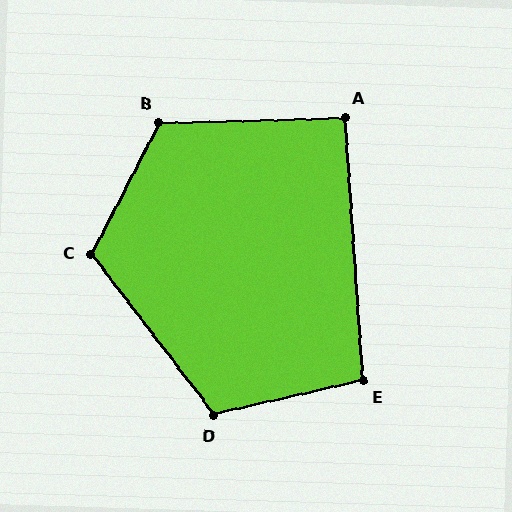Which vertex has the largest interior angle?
B, at approximately 119 degrees.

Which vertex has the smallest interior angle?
A, at approximately 92 degrees.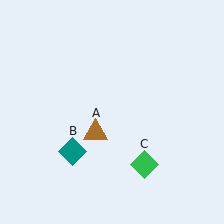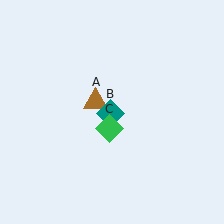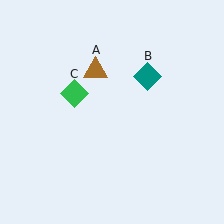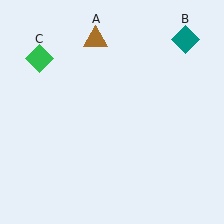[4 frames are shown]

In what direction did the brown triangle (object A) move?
The brown triangle (object A) moved up.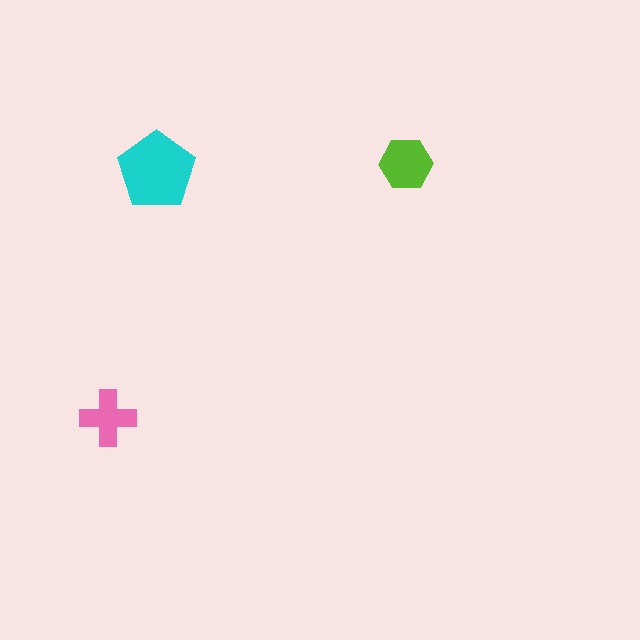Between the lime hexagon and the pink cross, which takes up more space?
The lime hexagon.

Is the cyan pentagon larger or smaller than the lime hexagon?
Larger.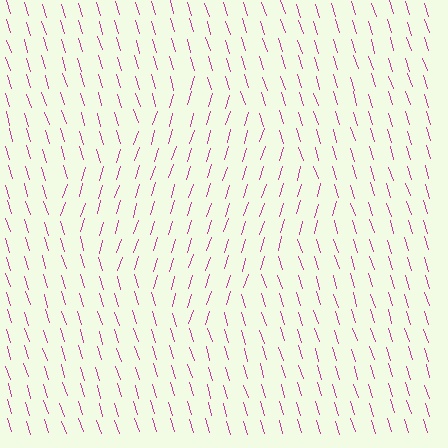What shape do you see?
I see a diamond.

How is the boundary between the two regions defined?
The boundary is defined purely by a change in line orientation (approximately 35 degrees difference). All lines are the same color and thickness.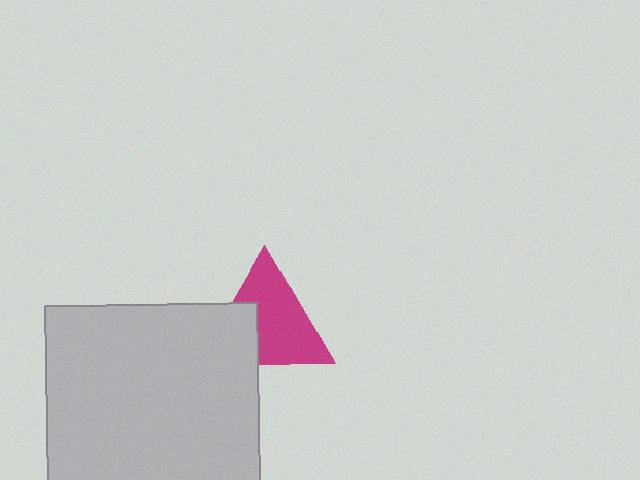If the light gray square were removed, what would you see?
You would see the complete magenta triangle.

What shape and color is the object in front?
The object in front is a light gray square.